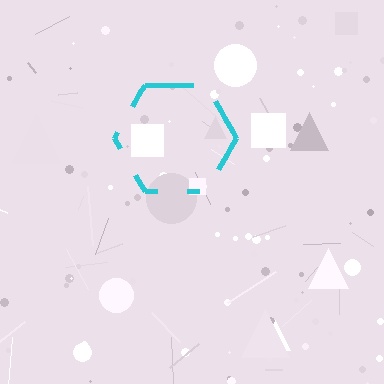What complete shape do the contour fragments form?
The contour fragments form a hexagon.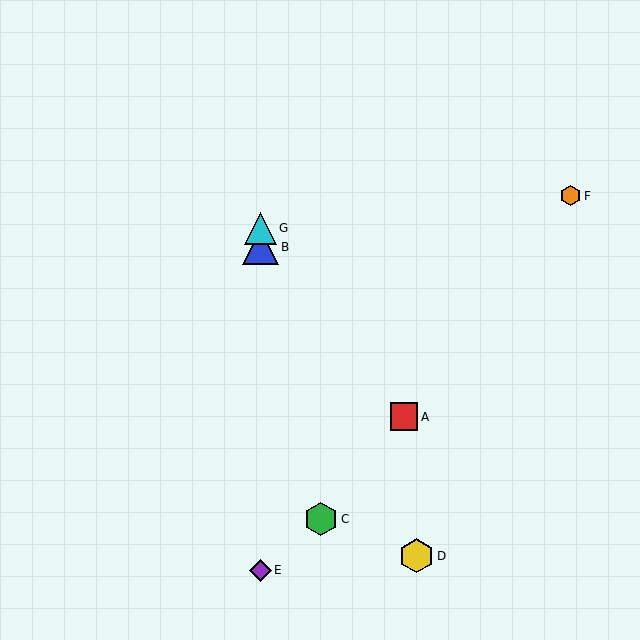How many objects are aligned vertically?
3 objects (B, E, G) are aligned vertically.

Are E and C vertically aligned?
No, E is at x≈260 and C is at x≈321.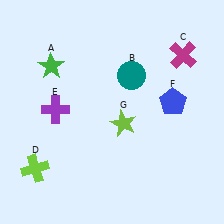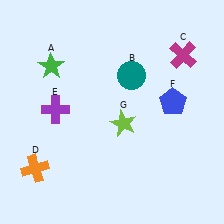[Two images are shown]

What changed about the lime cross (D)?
In Image 1, D is lime. In Image 2, it changed to orange.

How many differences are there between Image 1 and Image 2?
There is 1 difference between the two images.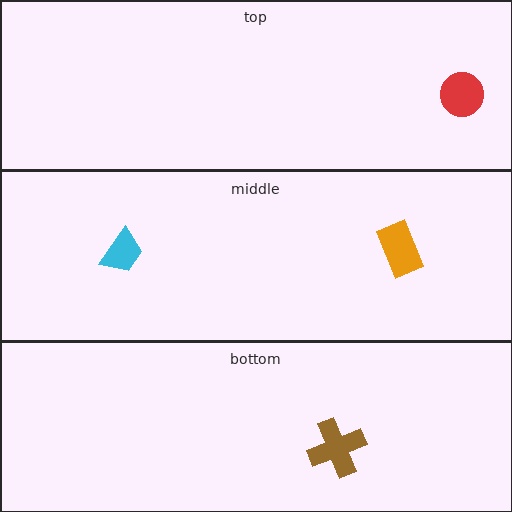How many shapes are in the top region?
1.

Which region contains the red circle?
The top region.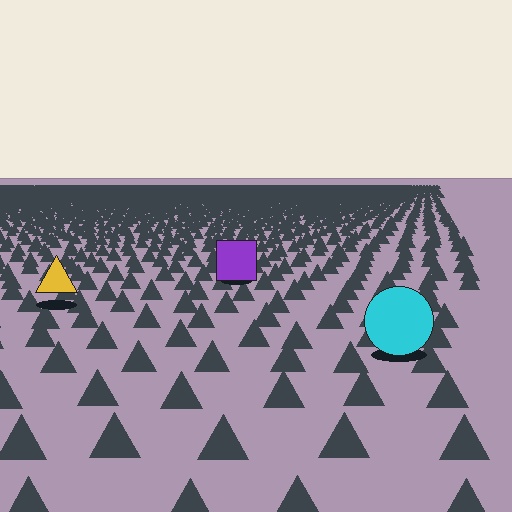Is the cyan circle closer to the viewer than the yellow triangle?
Yes. The cyan circle is closer — you can tell from the texture gradient: the ground texture is coarser near it.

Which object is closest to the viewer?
The cyan circle is closest. The texture marks near it are larger and more spread out.